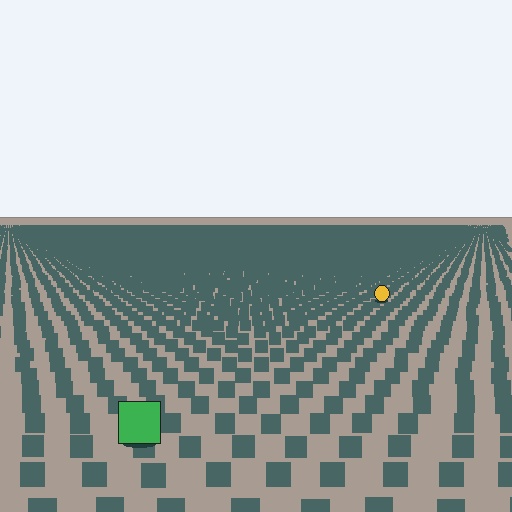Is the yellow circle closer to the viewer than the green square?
No. The green square is closer — you can tell from the texture gradient: the ground texture is coarser near it.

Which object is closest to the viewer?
The green square is closest. The texture marks near it are larger and more spread out.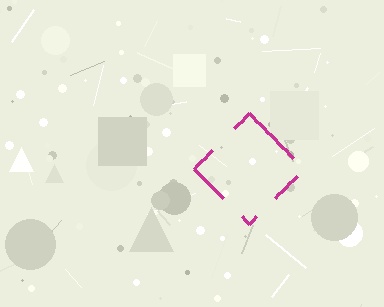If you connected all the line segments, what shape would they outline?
They would outline a diamond.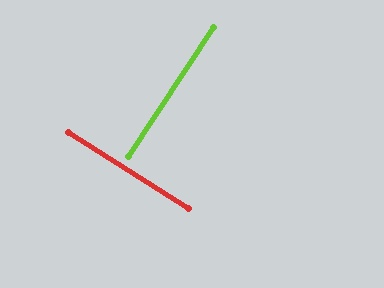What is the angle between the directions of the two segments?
Approximately 89 degrees.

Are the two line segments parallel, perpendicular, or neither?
Perpendicular — they meet at approximately 89°.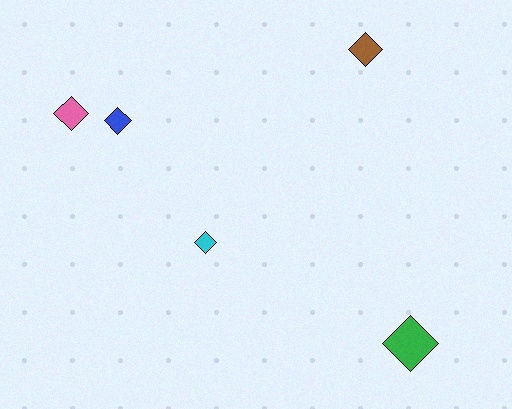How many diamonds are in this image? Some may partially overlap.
There are 5 diamonds.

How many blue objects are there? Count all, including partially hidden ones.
There is 1 blue object.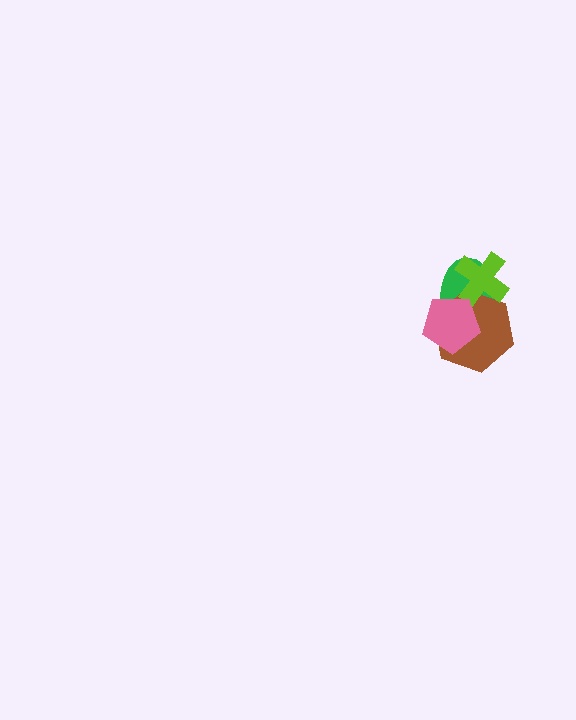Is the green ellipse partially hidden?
Yes, it is partially covered by another shape.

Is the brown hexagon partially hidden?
Yes, it is partially covered by another shape.